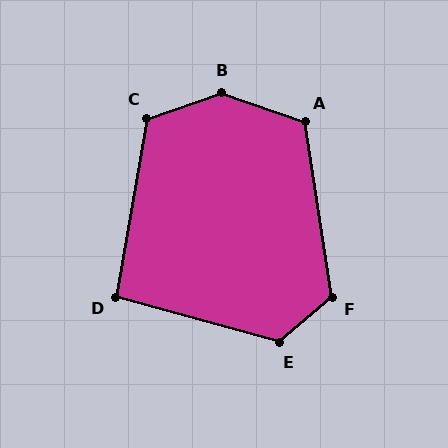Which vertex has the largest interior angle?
B, at approximately 143 degrees.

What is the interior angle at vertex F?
Approximately 122 degrees (obtuse).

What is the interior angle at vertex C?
Approximately 119 degrees (obtuse).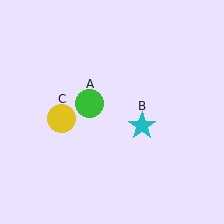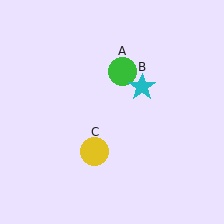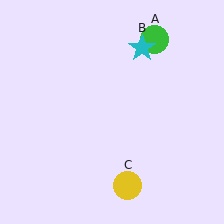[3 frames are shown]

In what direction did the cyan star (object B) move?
The cyan star (object B) moved up.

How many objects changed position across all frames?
3 objects changed position: green circle (object A), cyan star (object B), yellow circle (object C).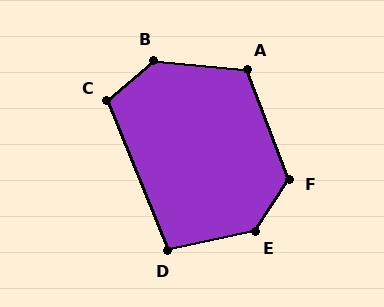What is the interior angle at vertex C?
Approximately 108 degrees (obtuse).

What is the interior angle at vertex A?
Approximately 116 degrees (obtuse).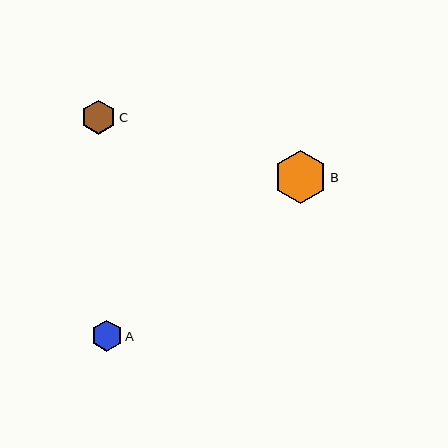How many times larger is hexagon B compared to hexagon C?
Hexagon B is approximately 1.5 times the size of hexagon C.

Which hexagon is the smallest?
Hexagon A is the smallest with a size of approximately 31 pixels.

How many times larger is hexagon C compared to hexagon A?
Hexagon C is approximately 1.1 times the size of hexagon A.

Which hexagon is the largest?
Hexagon B is the largest with a size of approximately 52 pixels.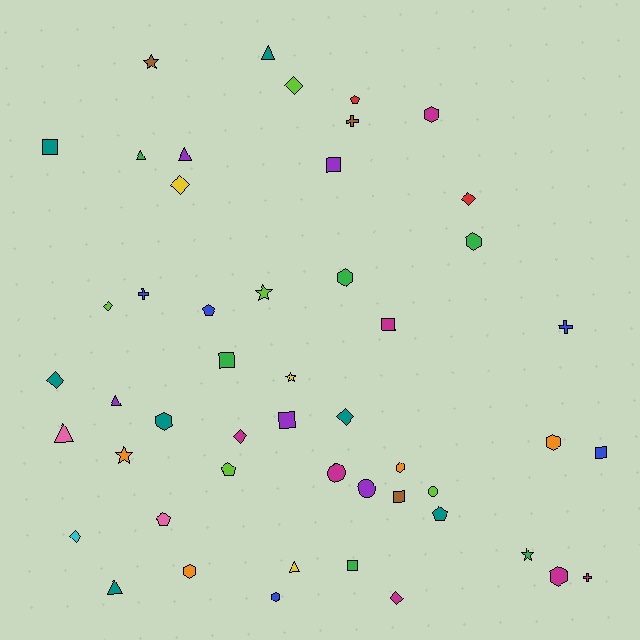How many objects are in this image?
There are 50 objects.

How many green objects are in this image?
There are 6 green objects.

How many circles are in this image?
There are 3 circles.